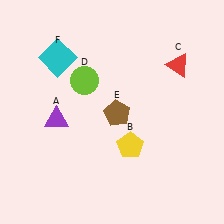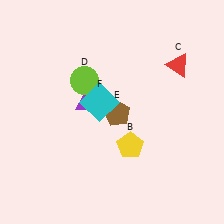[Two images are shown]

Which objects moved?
The objects that moved are: the purple triangle (A), the cyan square (F).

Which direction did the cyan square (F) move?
The cyan square (F) moved down.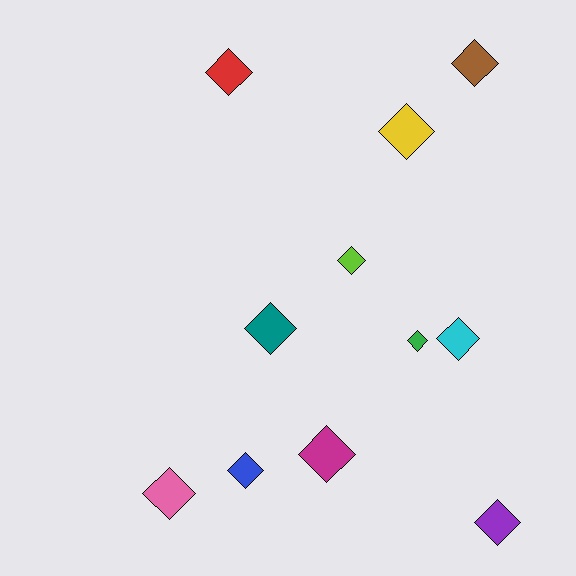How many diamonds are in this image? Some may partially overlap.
There are 11 diamonds.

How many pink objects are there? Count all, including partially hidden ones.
There is 1 pink object.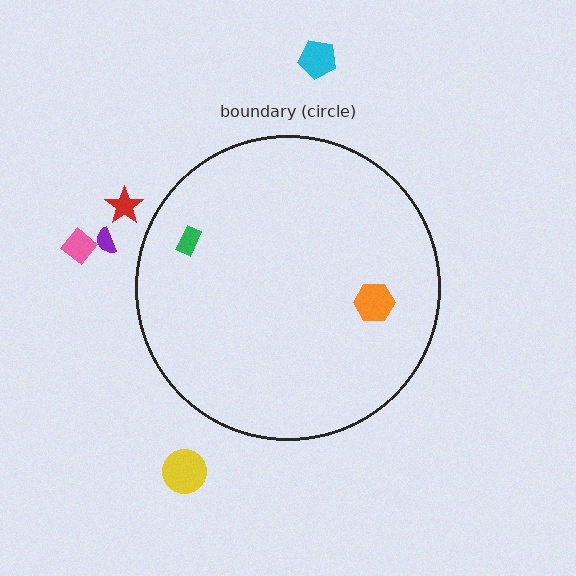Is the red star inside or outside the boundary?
Outside.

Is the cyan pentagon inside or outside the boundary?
Outside.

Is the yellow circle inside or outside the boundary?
Outside.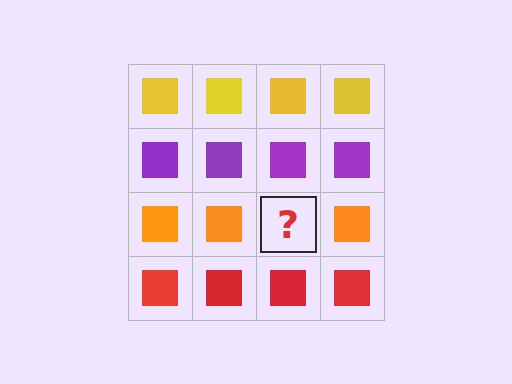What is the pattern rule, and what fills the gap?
The rule is that each row has a consistent color. The gap should be filled with an orange square.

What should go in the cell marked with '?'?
The missing cell should contain an orange square.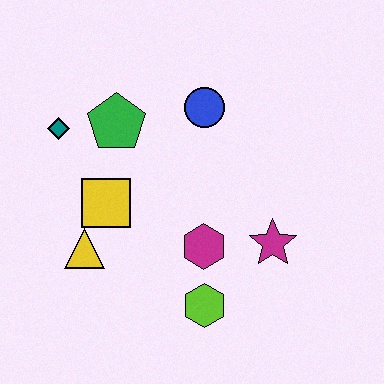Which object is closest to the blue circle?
The green pentagon is closest to the blue circle.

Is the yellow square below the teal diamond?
Yes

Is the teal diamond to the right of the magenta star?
No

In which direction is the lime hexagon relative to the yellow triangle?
The lime hexagon is to the right of the yellow triangle.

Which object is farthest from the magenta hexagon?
The teal diamond is farthest from the magenta hexagon.